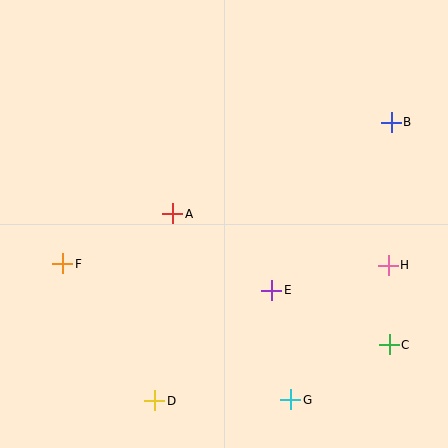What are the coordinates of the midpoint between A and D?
The midpoint between A and D is at (164, 307).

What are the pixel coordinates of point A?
Point A is at (173, 214).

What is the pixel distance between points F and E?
The distance between F and E is 210 pixels.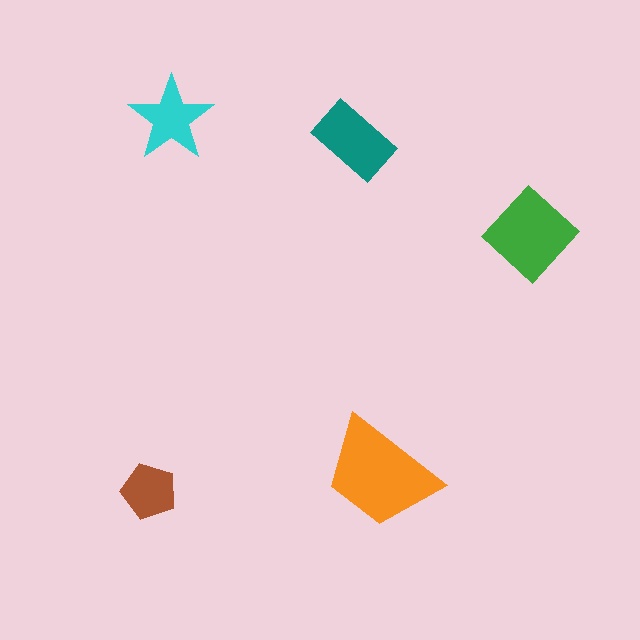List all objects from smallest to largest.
The brown pentagon, the cyan star, the teal rectangle, the green diamond, the orange trapezoid.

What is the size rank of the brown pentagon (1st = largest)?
5th.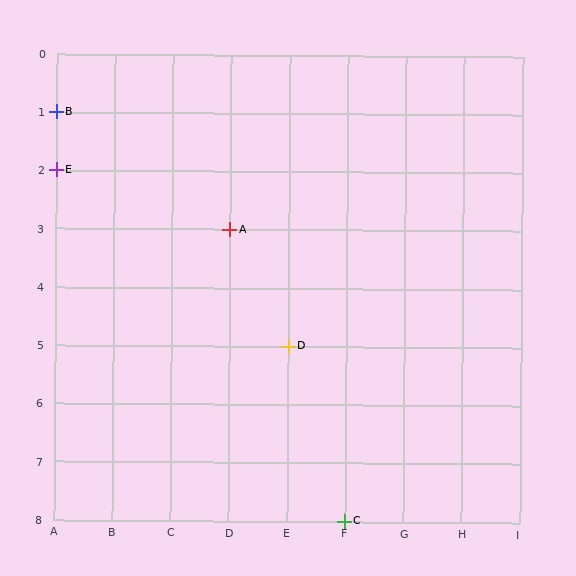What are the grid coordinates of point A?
Point A is at grid coordinates (D, 3).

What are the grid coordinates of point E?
Point E is at grid coordinates (A, 2).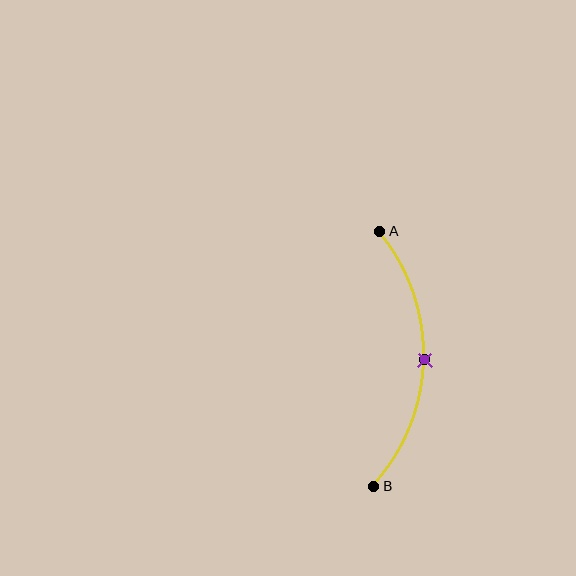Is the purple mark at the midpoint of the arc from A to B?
Yes. The purple mark lies on the arc at equal arc-length from both A and B — it is the arc midpoint.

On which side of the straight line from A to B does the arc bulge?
The arc bulges to the right of the straight line connecting A and B.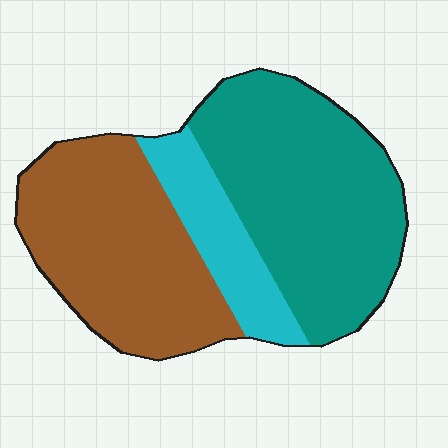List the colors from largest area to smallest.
From largest to smallest: teal, brown, cyan.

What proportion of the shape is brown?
Brown covers about 40% of the shape.